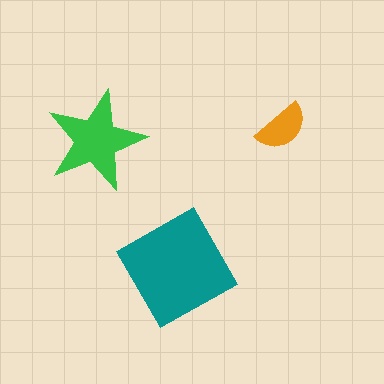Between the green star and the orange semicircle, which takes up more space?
The green star.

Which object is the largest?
The teal square.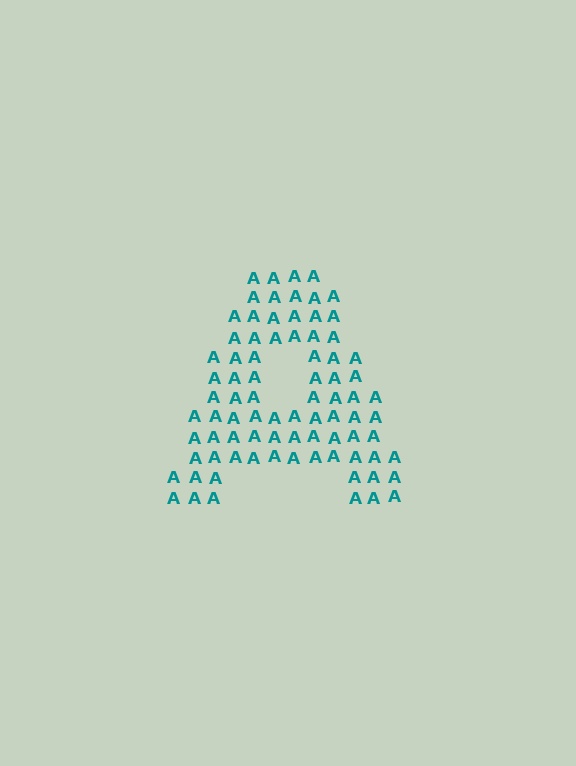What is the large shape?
The large shape is the letter A.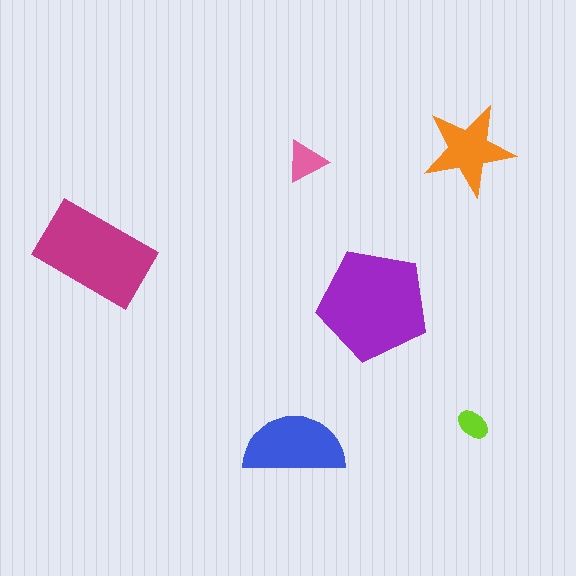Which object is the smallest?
The lime ellipse.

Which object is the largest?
The purple pentagon.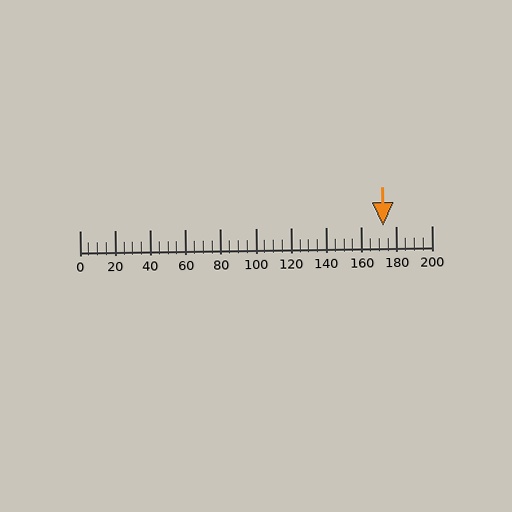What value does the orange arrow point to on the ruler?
The orange arrow points to approximately 172.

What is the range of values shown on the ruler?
The ruler shows values from 0 to 200.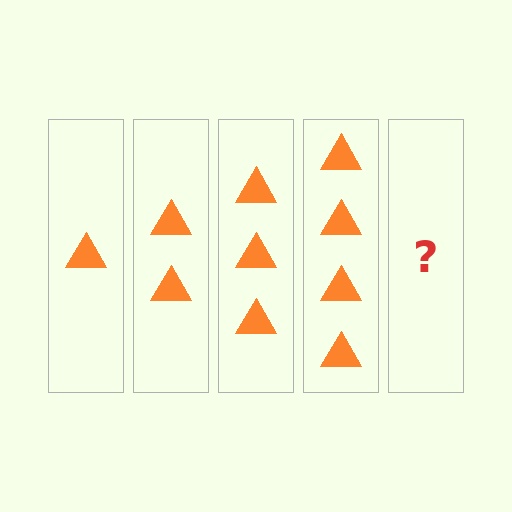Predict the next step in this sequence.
The next step is 5 triangles.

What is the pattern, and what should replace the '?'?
The pattern is that each step adds one more triangle. The '?' should be 5 triangles.